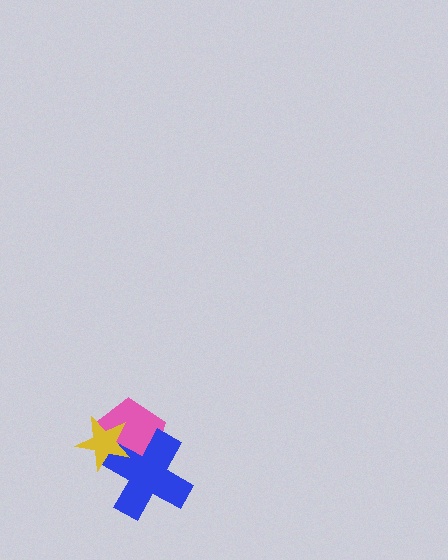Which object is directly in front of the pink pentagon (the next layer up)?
The blue cross is directly in front of the pink pentagon.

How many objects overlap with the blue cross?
2 objects overlap with the blue cross.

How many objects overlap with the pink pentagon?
2 objects overlap with the pink pentagon.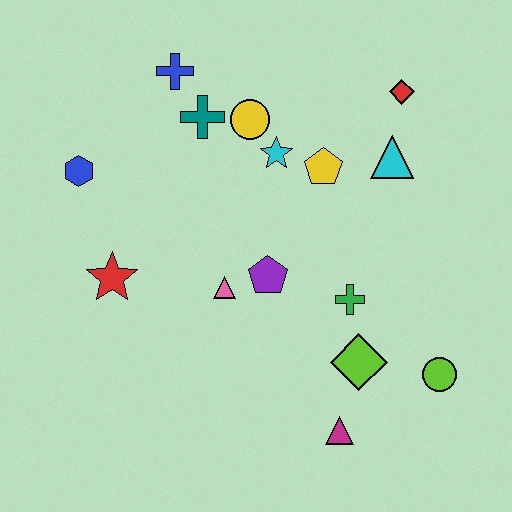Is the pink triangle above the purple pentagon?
No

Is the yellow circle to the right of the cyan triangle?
No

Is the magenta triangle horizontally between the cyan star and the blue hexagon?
No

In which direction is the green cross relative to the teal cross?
The green cross is below the teal cross.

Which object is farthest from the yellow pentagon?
The magenta triangle is farthest from the yellow pentagon.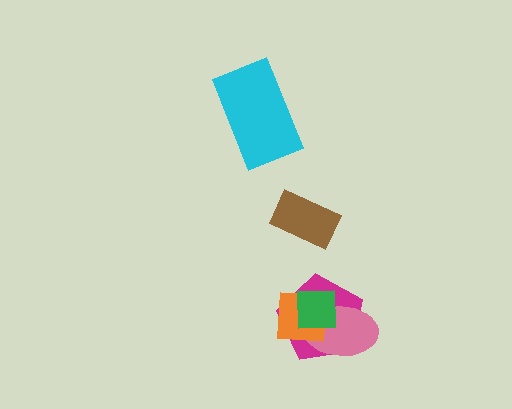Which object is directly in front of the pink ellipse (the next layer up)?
The orange square is directly in front of the pink ellipse.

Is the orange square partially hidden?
Yes, it is partially covered by another shape.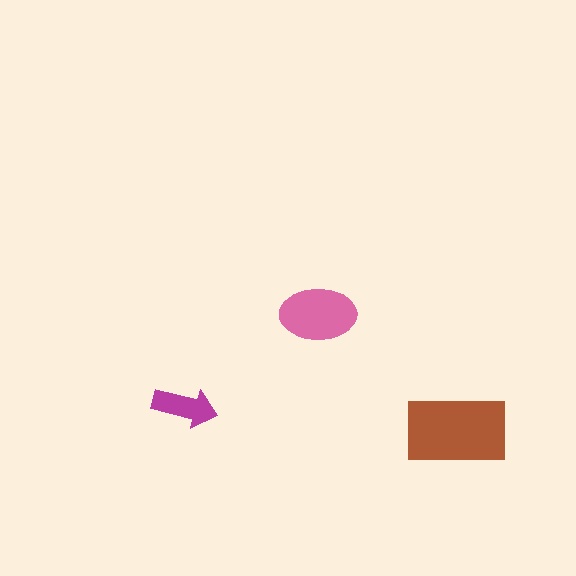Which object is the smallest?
The magenta arrow.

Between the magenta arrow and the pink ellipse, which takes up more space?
The pink ellipse.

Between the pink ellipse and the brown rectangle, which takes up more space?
The brown rectangle.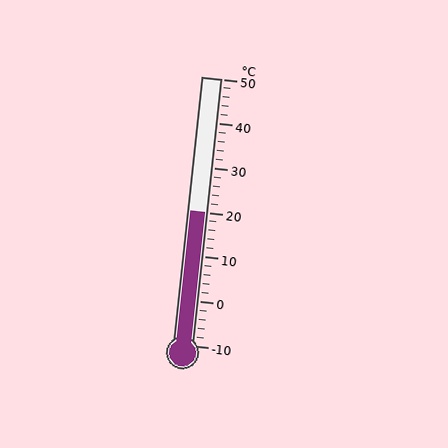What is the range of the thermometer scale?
The thermometer scale ranges from -10°C to 50°C.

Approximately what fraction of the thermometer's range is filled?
The thermometer is filled to approximately 50% of its range.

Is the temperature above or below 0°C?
The temperature is above 0°C.